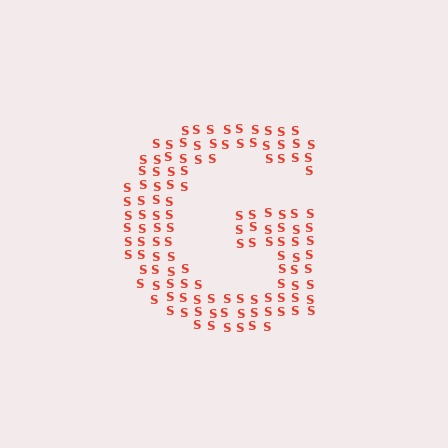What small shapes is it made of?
It is made of small letter S's.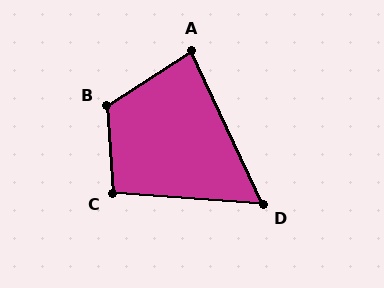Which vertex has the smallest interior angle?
D, at approximately 61 degrees.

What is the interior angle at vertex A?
Approximately 82 degrees (acute).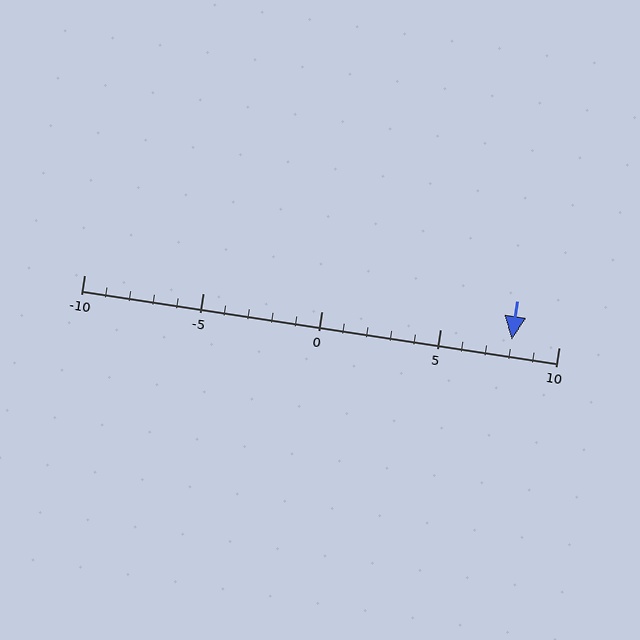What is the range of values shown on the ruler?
The ruler shows values from -10 to 10.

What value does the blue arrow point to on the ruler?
The blue arrow points to approximately 8.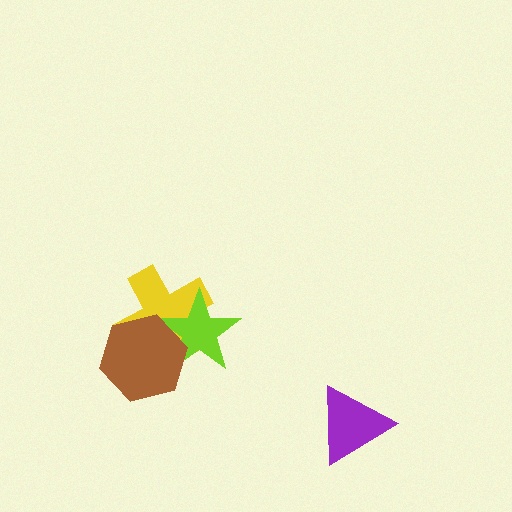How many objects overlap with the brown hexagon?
2 objects overlap with the brown hexagon.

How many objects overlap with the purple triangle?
0 objects overlap with the purple triangle.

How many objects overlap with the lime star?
2 objects overlap with the lime star.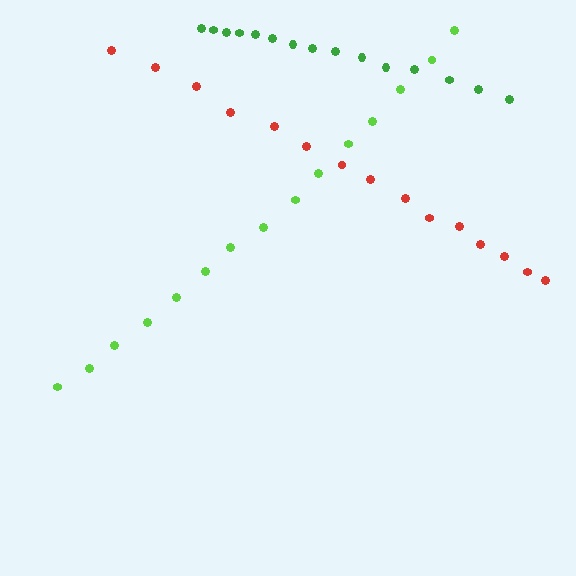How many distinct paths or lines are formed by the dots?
There are 3 distinct paths.